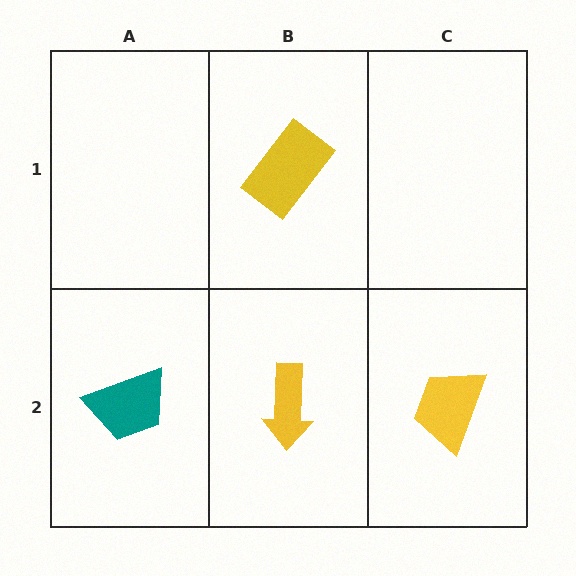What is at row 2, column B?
A yellow arrow.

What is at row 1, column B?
A yellow rectangle.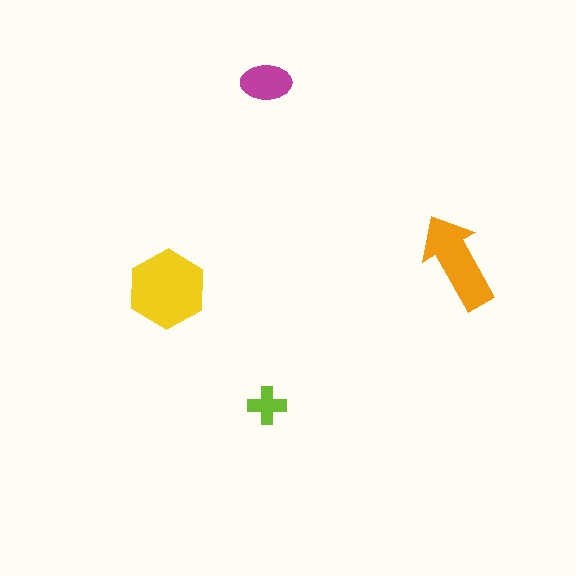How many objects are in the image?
There are 4 objects in the image.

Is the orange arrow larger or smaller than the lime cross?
Larger.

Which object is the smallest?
The lime cross.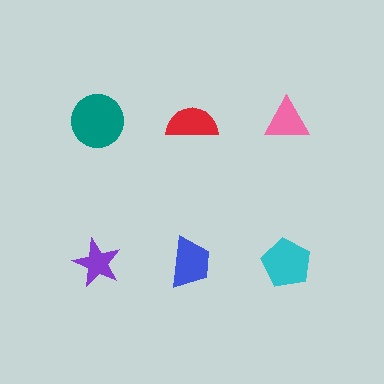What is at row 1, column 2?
A red semicircle.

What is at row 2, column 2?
A blue trapezoid.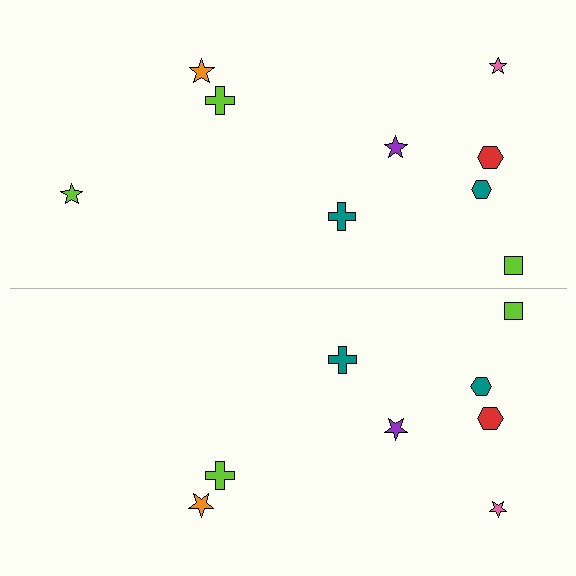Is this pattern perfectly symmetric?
No, the pattern is not perfectly symmetric. A lime star is missing from the bottom side.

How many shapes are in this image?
There are 17 shapes in this image.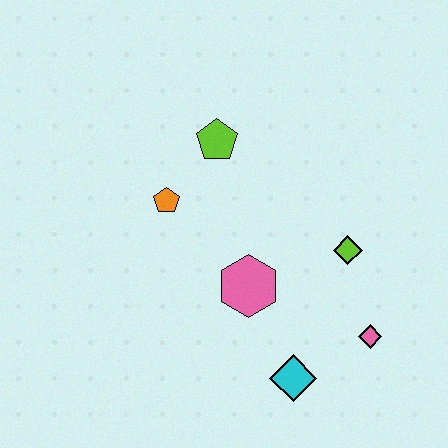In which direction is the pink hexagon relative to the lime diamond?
The pink hexagon is to the left of the lime diamond.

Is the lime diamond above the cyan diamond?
Yes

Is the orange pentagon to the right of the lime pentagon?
No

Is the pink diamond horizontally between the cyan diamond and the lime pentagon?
No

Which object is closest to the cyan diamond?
The pink diamond is closest to the cyan diamond.